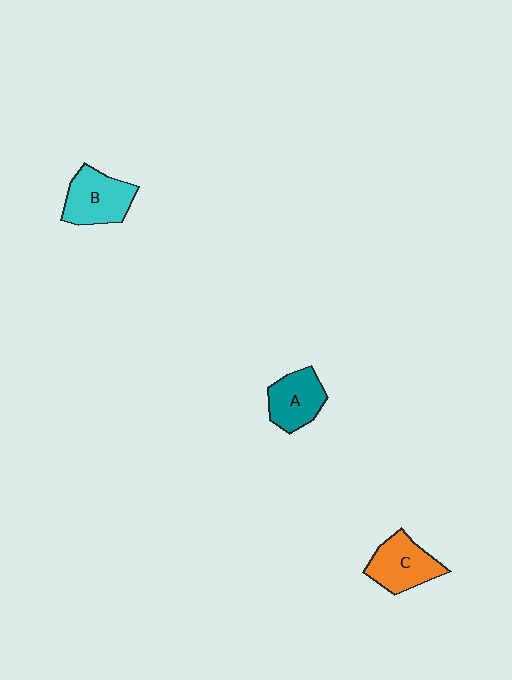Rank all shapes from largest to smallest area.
From largest to smallest: B (cyan), C (orange), A (teal).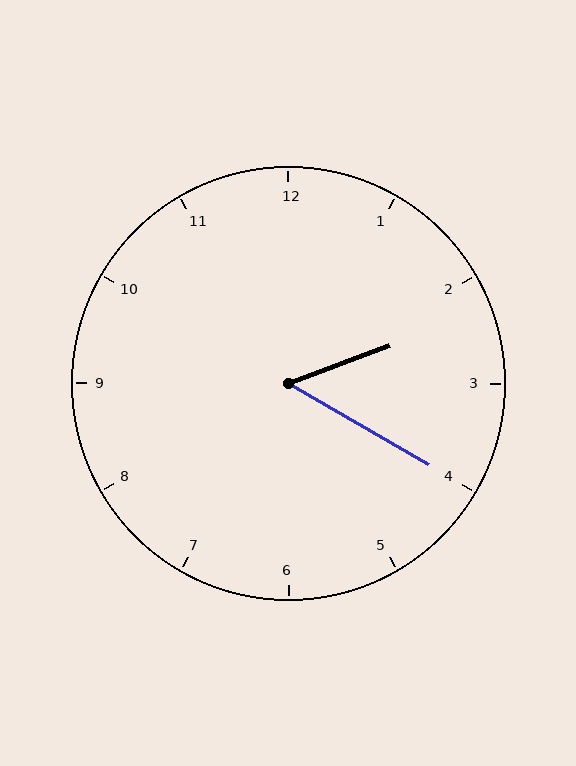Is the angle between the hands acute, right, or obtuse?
It is acute.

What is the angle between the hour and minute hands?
Approximately 50 degrees.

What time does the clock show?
2:20.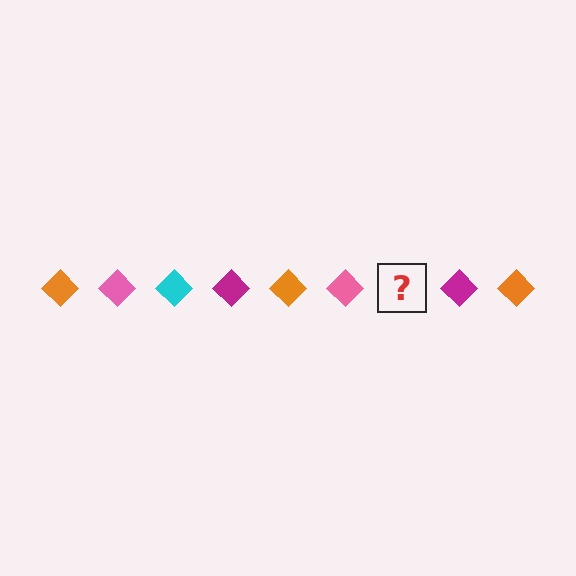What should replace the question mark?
The question mark should be replaced with a cyan diamond.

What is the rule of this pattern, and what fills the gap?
The rule is that the pattern cycles through orange, pink, cyan, magenta diamonds. The gap should be filled with a cyan diamond.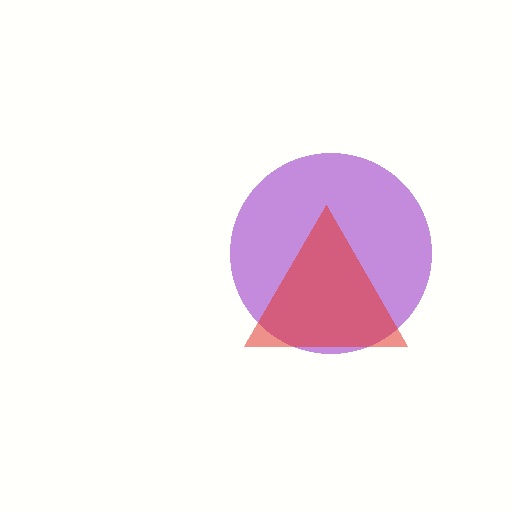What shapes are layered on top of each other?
The layered shapes are: a purple circle, a red triangle.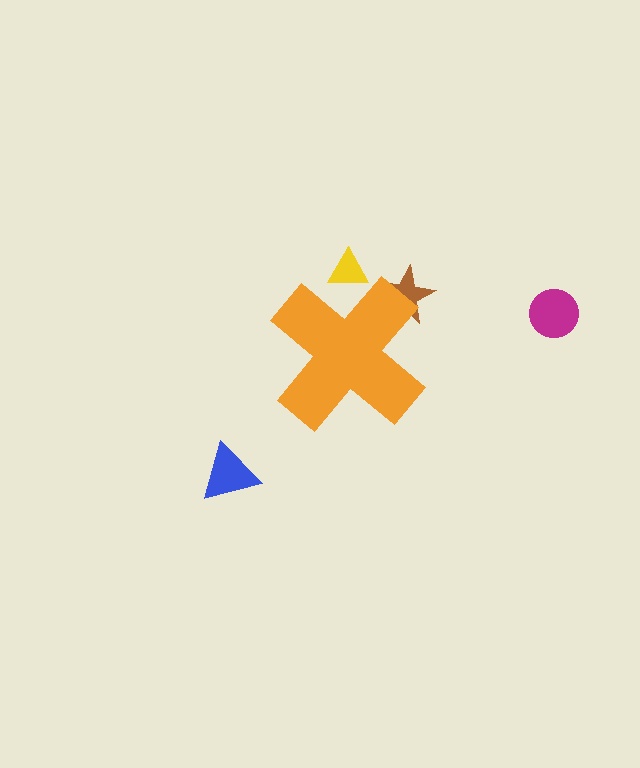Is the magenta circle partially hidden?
No, the magenta circle is fully visible.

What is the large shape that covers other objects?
An orange cross.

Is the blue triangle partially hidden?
No, the blue triangle is fully visible.